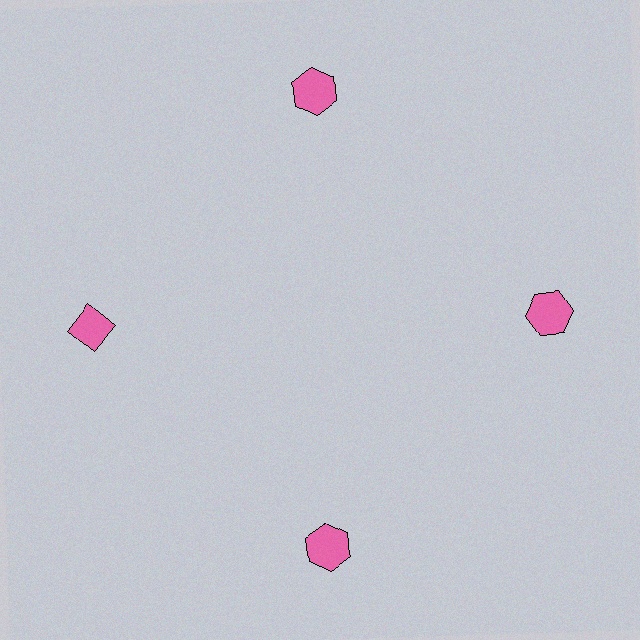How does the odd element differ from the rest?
It has a different shape: diamond instead of hexagon.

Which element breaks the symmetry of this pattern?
The pink diamond at roughly the 9 o'clock position breaks the symmetry. All other shapes are pink hexagons.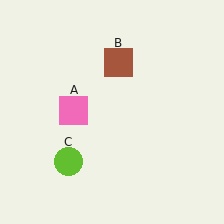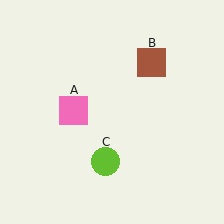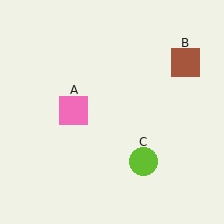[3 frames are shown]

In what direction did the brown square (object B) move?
The brown square (object B) moved right.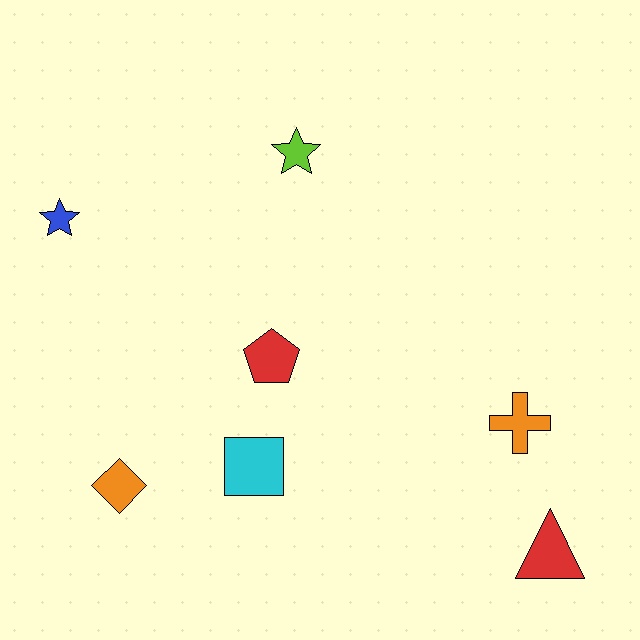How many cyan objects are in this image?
There is 1 cyan object.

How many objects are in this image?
There are 7 objects.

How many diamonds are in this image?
There is 1 diamond.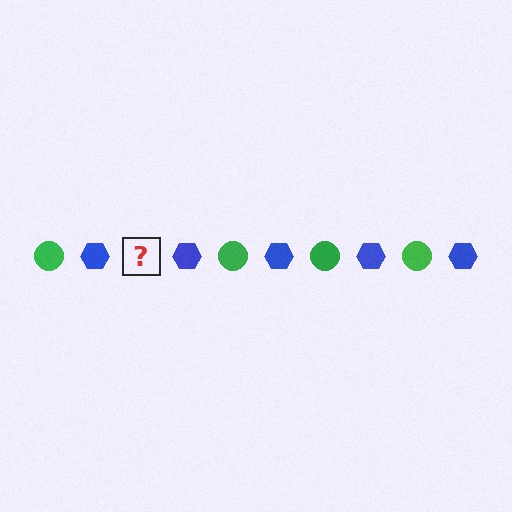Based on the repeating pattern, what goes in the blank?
The blank should be a green circle.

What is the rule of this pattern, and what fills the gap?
The rule is that the pattern alternates between green circle and blue hexagon. The gap should be filled with a green circle.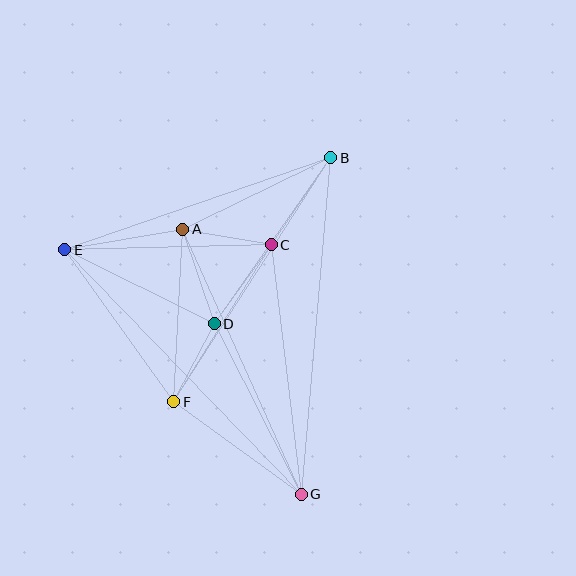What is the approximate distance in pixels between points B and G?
The distance between B and G is approximately 338 pixels.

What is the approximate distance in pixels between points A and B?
The distance between A and B is approximately 164 pixels.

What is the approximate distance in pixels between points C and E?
The distance between C and E is approximately 207 pixels.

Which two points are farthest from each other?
Points E and G are farthest from each other.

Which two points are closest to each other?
Points D and F are closest to each other.